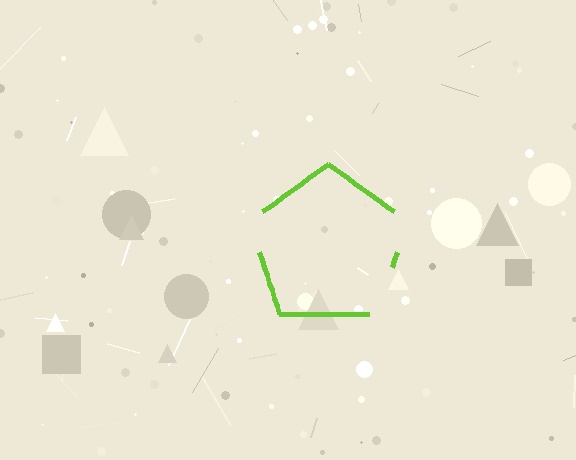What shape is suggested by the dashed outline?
The dashed outline suggests a pentagon.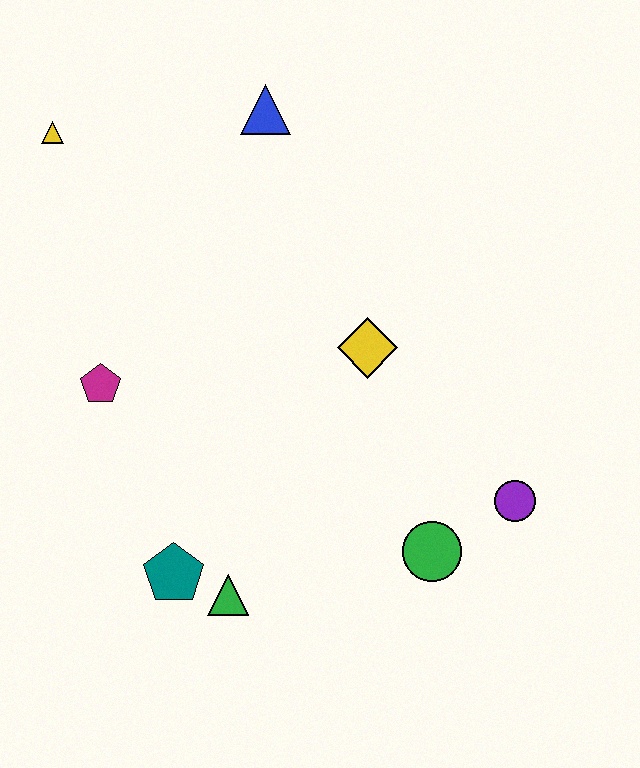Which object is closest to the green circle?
The purple circle is closest to the green circle.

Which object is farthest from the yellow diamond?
The yellow triangle is farthest from the yellow diamond.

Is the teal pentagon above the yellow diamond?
No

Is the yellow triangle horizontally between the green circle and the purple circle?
No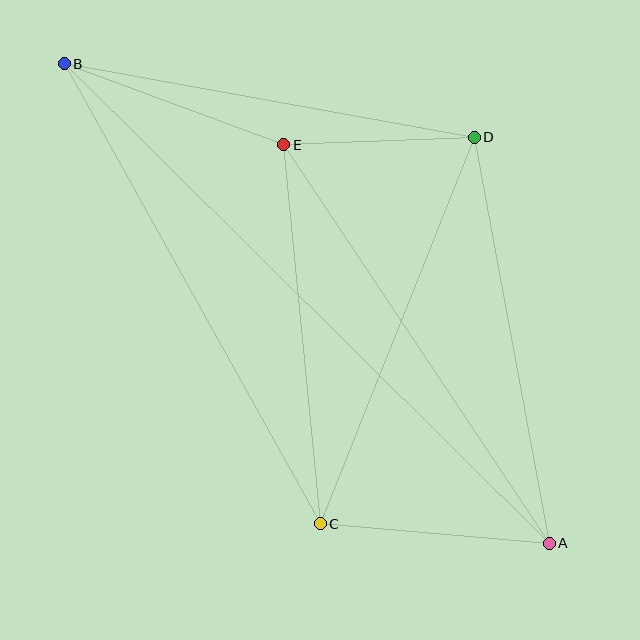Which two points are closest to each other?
Points D and E are closest to each other.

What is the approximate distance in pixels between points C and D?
The distance between C and D is approximately 416 pixels.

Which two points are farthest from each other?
Points A and B are farthest from each other.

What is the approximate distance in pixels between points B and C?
The distance between B and C is approximately 526 pixels.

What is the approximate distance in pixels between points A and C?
The distance between A and C is approximately 230 pixels.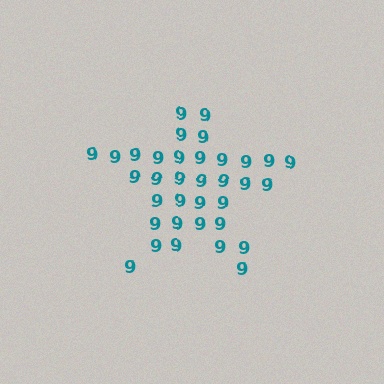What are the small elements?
The small elements are digit 9's.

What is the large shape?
The large shape is a star.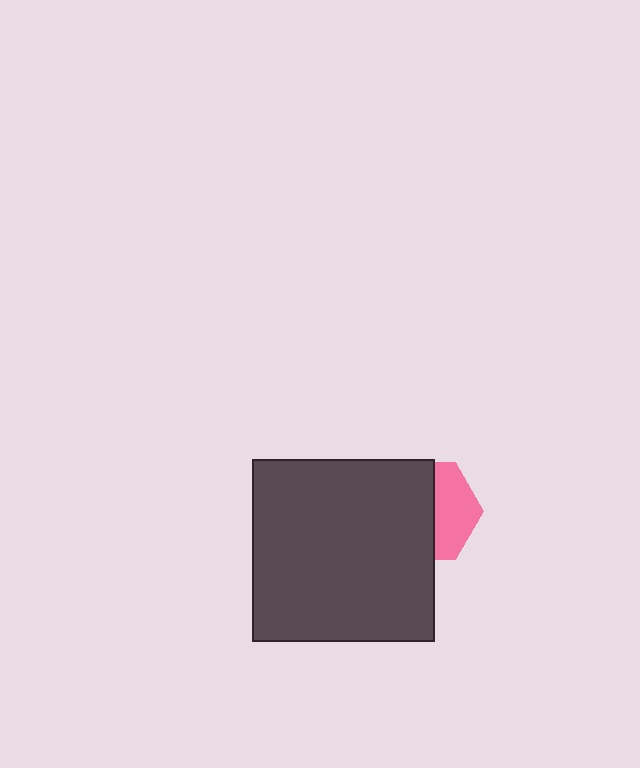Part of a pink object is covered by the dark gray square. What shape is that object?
It is a hexagon.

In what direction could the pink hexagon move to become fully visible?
The pink hexagon could move right. That would shift it out from behind the dark gray square entirely.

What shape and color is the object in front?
The object in front is a dark gray square.